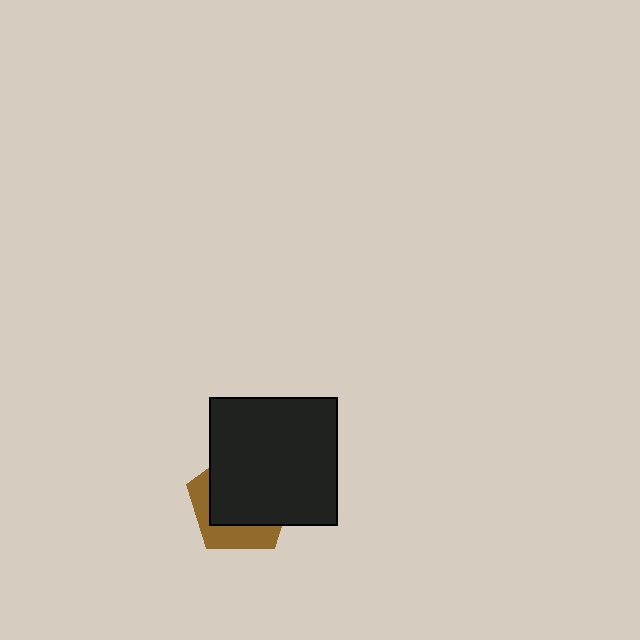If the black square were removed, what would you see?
You would see the complete brown pentagon.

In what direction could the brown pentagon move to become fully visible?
The brown pentagon could move toward the lower-left. That would shift it out from behind the black square entirely.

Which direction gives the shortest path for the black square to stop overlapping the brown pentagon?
Moving toward the upper-right gives the shortest separation.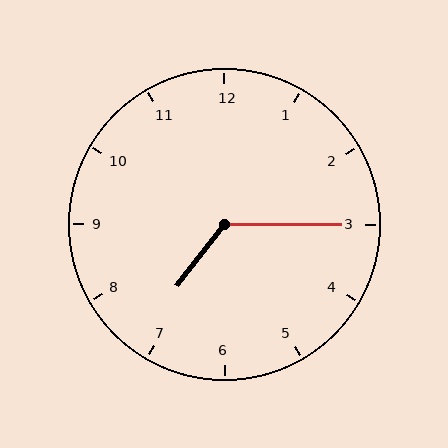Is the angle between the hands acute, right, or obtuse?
It is obtuse.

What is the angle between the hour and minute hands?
Approximately 128 degrees.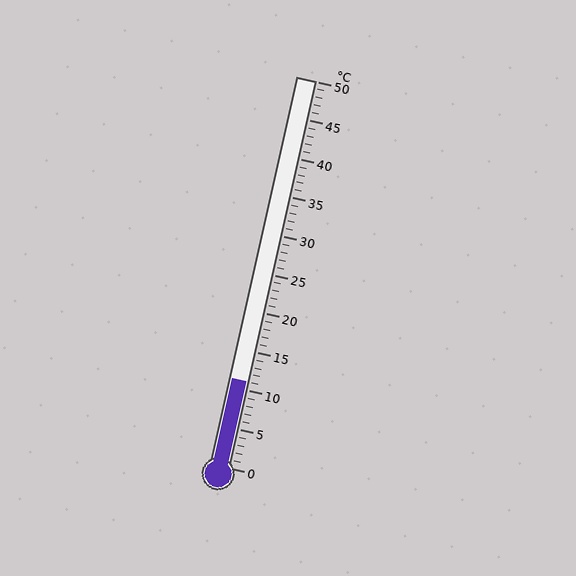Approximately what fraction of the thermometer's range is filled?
The thermometer is filled to approximately 20% of its range.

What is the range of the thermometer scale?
The thermometer scale ranges from 0°C to 50°C.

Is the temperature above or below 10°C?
The temperature is above 10°C.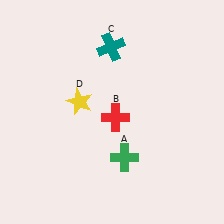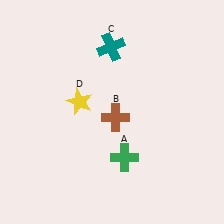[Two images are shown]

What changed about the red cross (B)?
In Image 1, B is red. In Image 2, it changed to brown.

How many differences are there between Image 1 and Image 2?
There is 1 difference between the two images.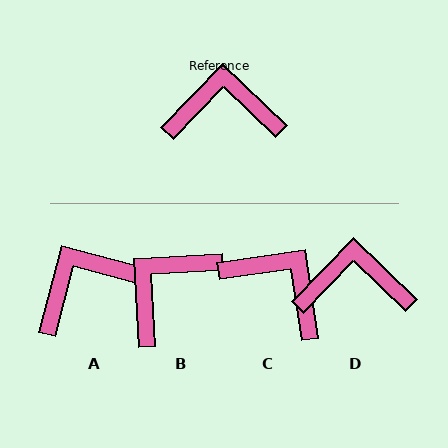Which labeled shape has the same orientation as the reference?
D.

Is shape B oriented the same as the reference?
No, it is off by about 47 degrees.